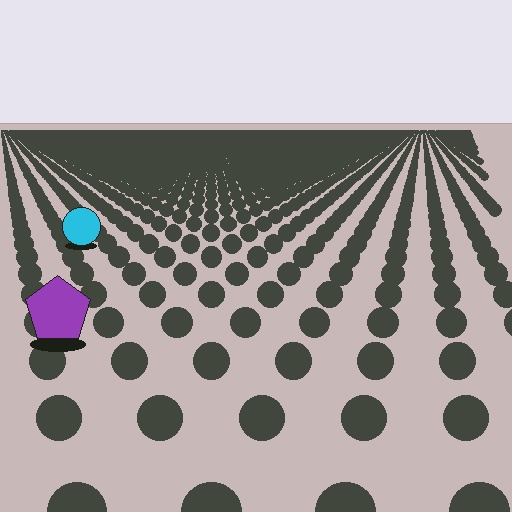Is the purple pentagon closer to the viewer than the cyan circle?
Yes. The purple pentagon is closer — you can tell from the texture gradient: the ground texture is coarser near it.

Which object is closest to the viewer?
The purple pentagon is closest. The texture marks near it are larger and more spread out.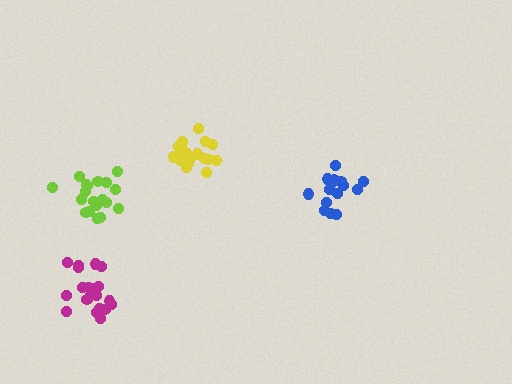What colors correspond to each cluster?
The clusters are colored: magenta, lime, blue, yellow.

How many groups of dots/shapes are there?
There are 4 groups.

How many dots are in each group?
Group 1: 21 dots, Group 2: 19 dots, Group 3: 18 dots, Group 4: 19 dots (77 total).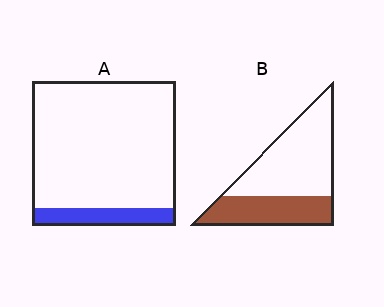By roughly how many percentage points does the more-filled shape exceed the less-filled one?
By roughly 25 percentage points (B over A).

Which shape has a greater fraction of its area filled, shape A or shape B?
Shape B.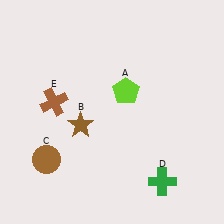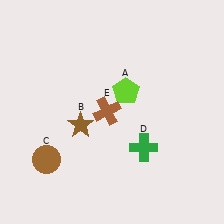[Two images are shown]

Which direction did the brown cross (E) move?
The brown cross (E) moved right.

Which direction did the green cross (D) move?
The green cross (D) moved up.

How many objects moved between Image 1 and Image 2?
2 objects moved between the two images.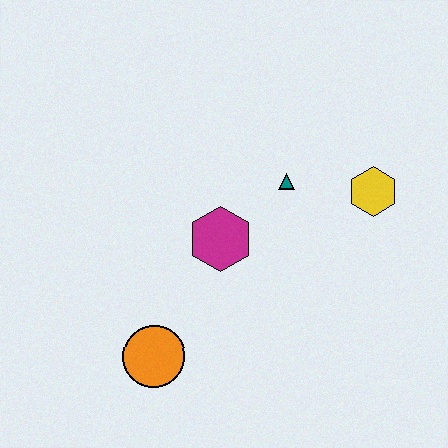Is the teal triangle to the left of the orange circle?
No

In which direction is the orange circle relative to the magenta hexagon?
The orange circle is below the magenta hexagon.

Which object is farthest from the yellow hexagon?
The orange circle is farthest from the yellow hexagon.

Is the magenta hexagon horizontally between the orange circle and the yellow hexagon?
Yes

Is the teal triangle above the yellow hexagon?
Yes